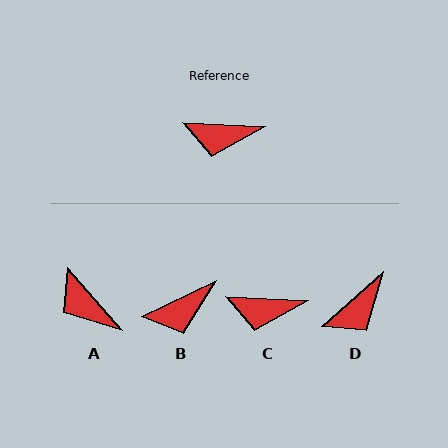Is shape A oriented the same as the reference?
No, it is off by about 46 degrees.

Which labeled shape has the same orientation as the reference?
C.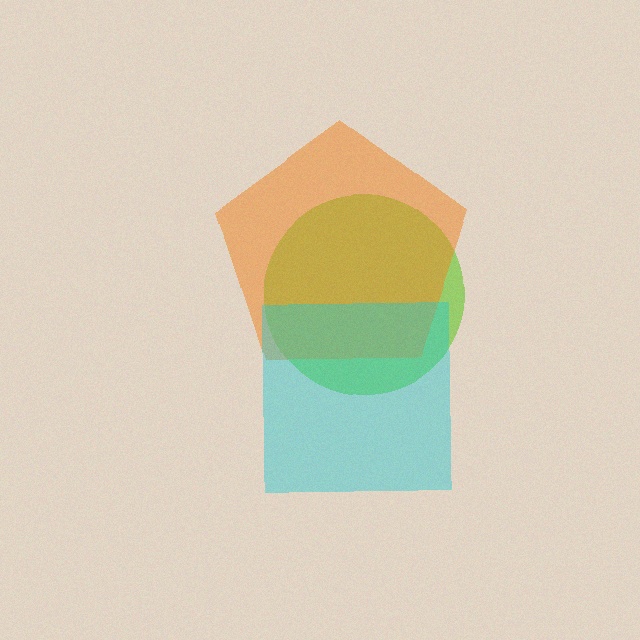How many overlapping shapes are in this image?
There are 3 overlapping shapes in the image.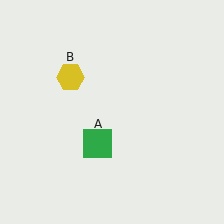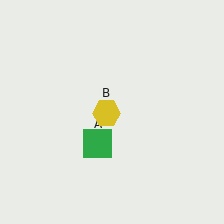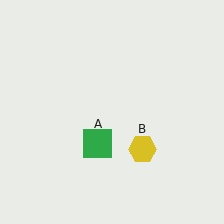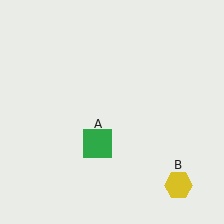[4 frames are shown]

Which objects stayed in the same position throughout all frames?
Green square (object A) remained stationary.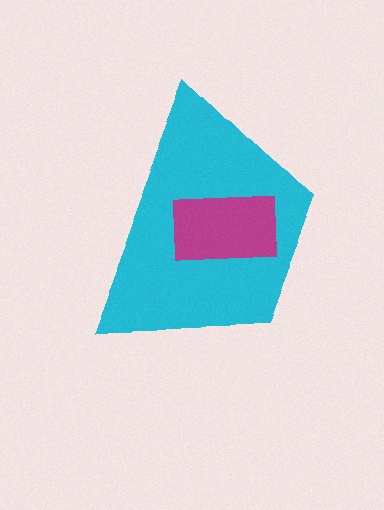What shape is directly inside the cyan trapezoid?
The magenta rectangle.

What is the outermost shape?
The cyan trapezoid.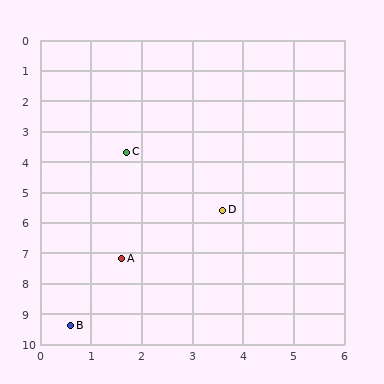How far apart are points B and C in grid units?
Points B and C are about 5.8 grid units apart.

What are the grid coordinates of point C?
Point C is at approximately (1.7, 3.7).